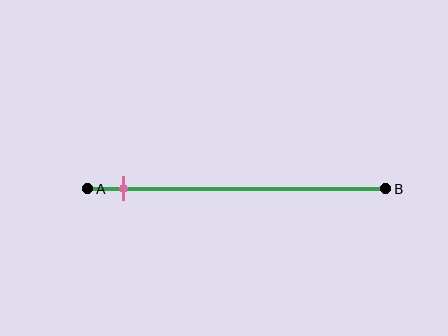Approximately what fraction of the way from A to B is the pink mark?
The pink mark is approximately 10% of the way from A to B.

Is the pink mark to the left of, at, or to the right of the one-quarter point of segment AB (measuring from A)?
The pink mark is to the left of the one-quarter point of segment AB.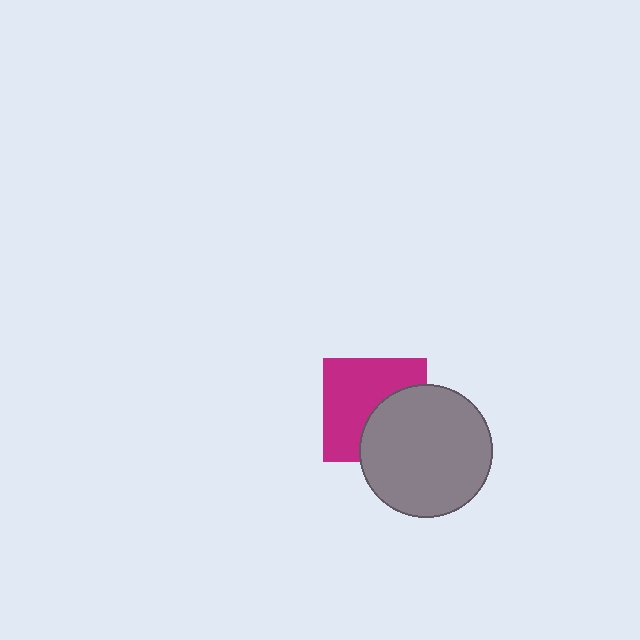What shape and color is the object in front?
The object in front is a gray circle.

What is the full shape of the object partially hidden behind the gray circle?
The partially hidden object is a magenta square.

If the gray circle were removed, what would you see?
You would see the complete magenta square.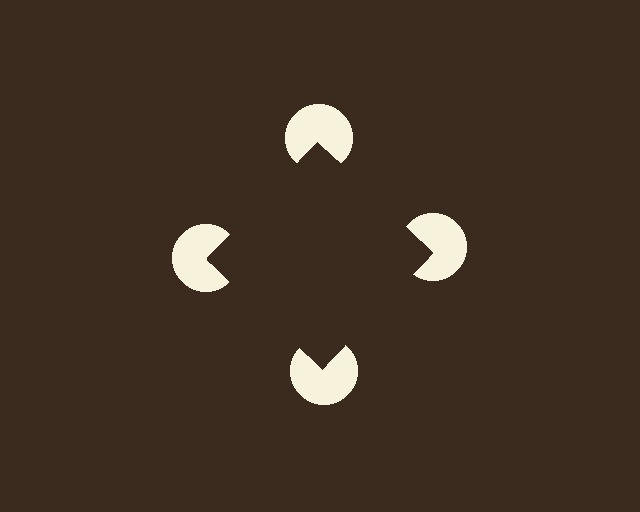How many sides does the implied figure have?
4 sides.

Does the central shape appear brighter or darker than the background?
It typically appears slightly darker than the background, even though no actual brightness change is drawn.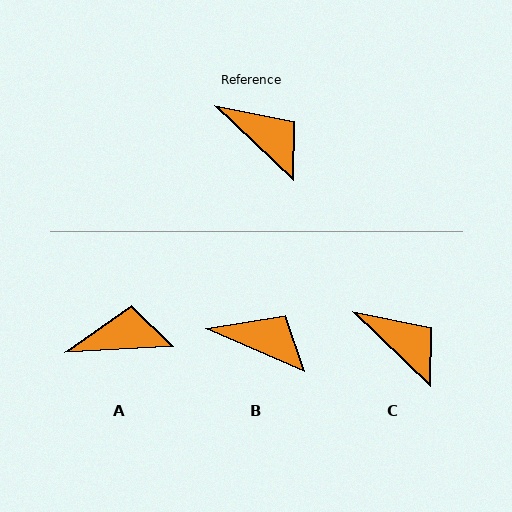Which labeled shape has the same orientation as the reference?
C.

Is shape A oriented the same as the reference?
No, it is off by about 47 degrees.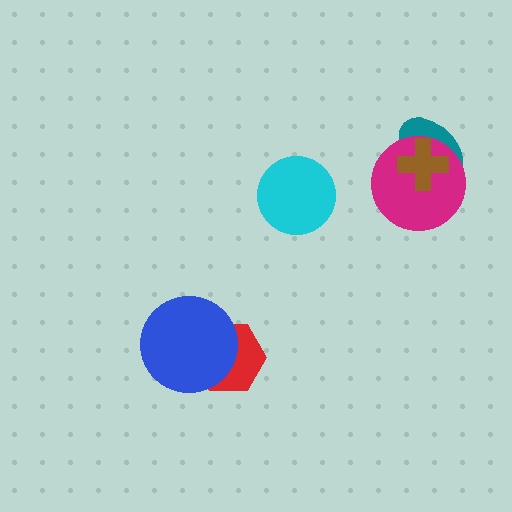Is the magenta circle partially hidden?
Yes, it is partially covered by another shape.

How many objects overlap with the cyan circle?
0 objects overlap with the cyan circle.